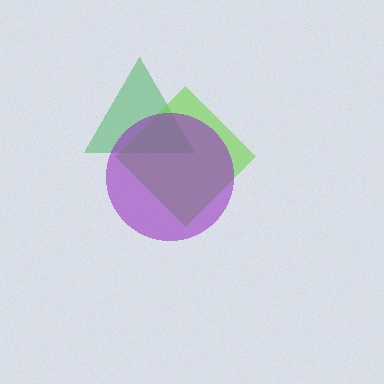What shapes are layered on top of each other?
The layered shapes are: a green triangle, a lime diamond, a purple circle.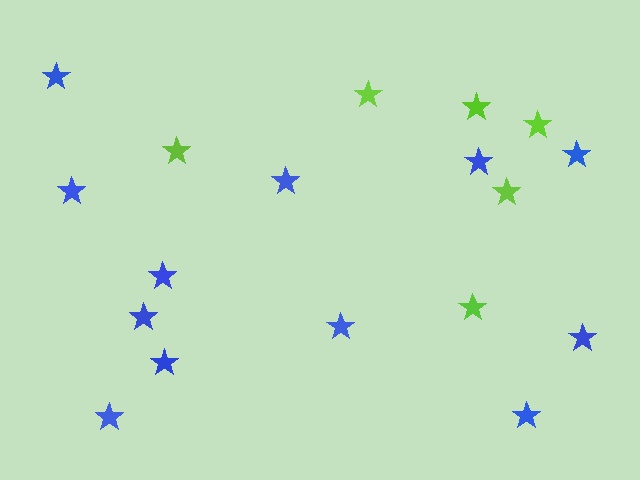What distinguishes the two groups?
There are 2 groups: one group of lime stars (6) and one group of blue stars (12).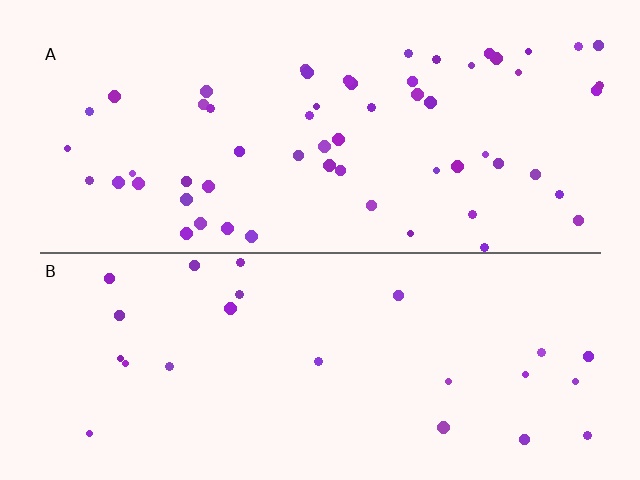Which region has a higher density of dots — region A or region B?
A (the top).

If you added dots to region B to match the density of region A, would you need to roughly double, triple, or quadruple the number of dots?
Approximately double.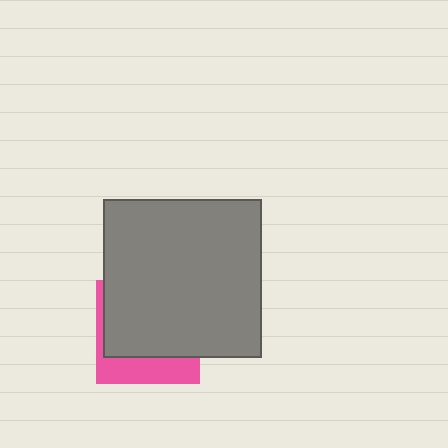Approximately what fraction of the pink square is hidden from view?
Roughly 69% of the pink square is hidden behind the gray square.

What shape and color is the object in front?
The object in front is a gray square.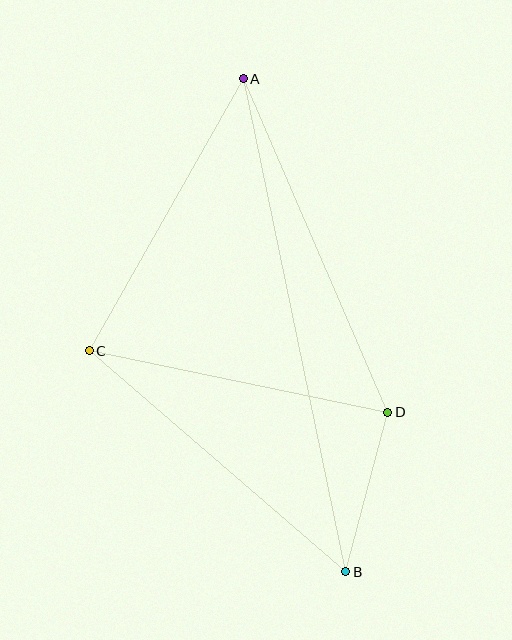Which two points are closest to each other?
Points B and D are closest to each other.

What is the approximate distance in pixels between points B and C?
The distance between B and C is approximately 338 pixels.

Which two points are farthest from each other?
Points A and B are farthest from each other.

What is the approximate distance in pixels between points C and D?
The distance between C and D is approximately 305 pixels.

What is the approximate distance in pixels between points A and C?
The distance between A and C is approximately 313 pixels.